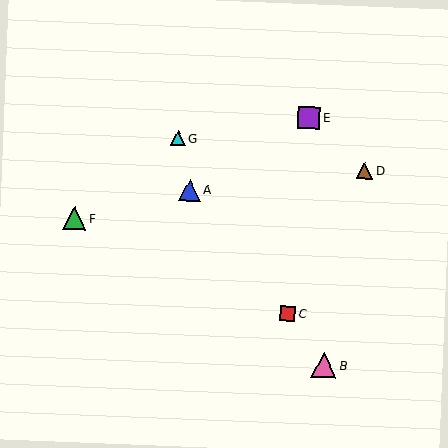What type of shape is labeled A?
Shape A is a blue triangle.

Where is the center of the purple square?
The center of the purple square is at (309, 118).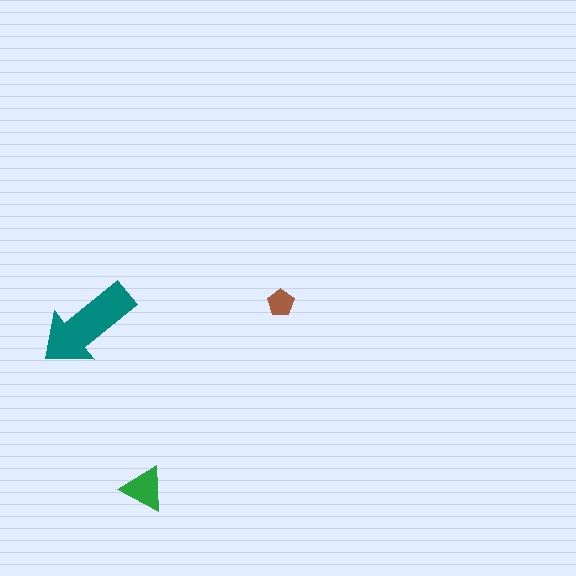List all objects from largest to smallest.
The teal arrow, the green triangle, the brown pentagon.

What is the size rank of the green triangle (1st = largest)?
2nd.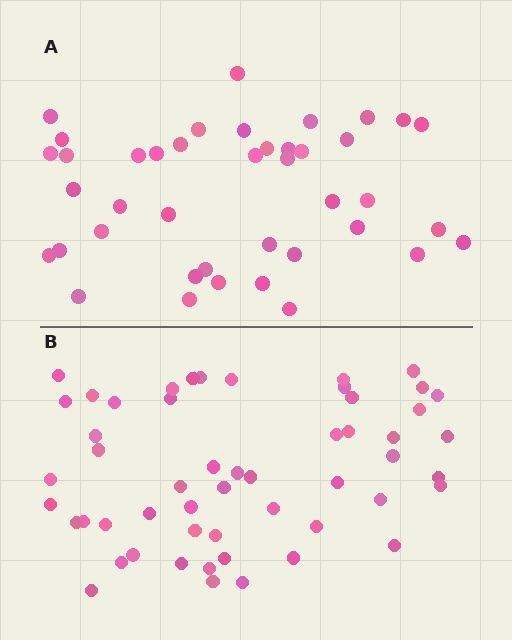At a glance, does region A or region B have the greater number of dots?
Region B (the bottom region) has more dots.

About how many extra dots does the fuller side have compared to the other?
Region B has roughly 12 or so more dots than region A.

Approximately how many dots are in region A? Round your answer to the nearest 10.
About 40 dots. (The exact count is 41, which rounds to 40.)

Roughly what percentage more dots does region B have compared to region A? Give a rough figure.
About 30% more.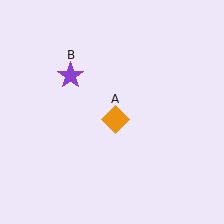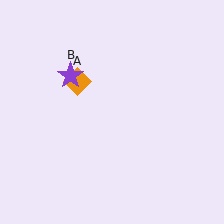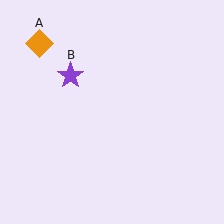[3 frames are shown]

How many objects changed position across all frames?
1 object changed position: orange diamond (object A).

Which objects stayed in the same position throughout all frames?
Purple star (object B) remained stationary.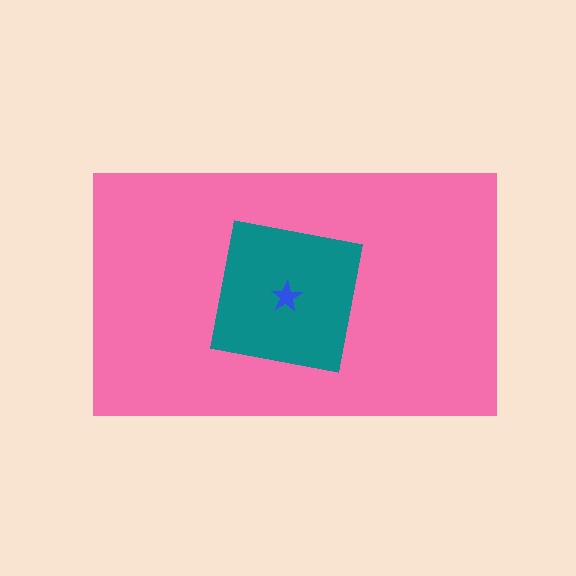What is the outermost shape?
The pink rectangle.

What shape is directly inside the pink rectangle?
The teal square.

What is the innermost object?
The blue star.